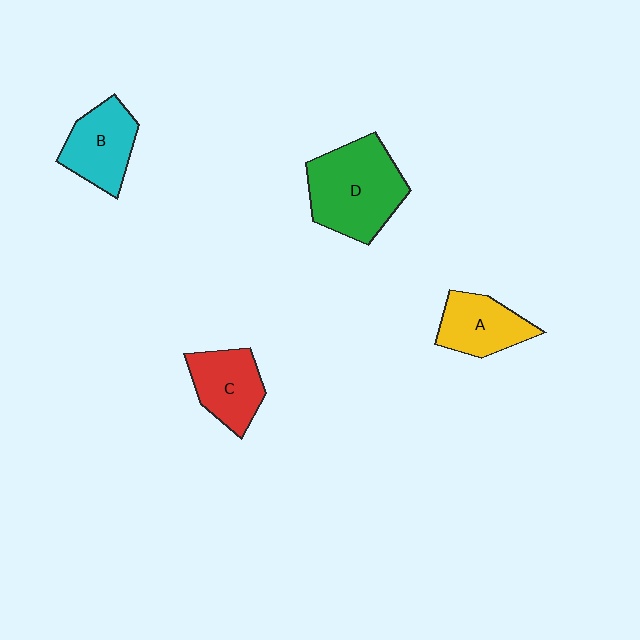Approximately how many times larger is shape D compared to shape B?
Approximately 1.5 times.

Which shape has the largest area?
Shape D (green).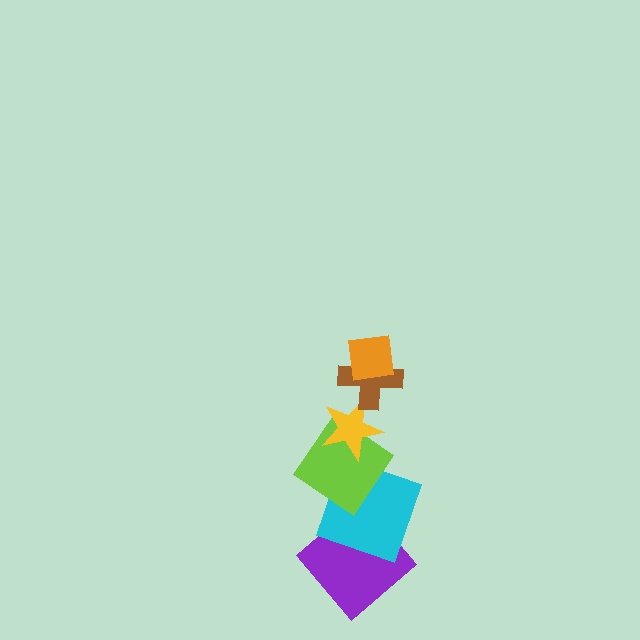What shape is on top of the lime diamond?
The yellow star is on top of the lime diamond.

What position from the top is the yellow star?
The yellow star is 3rd from the top.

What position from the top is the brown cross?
The brown cross is 2nd from the top.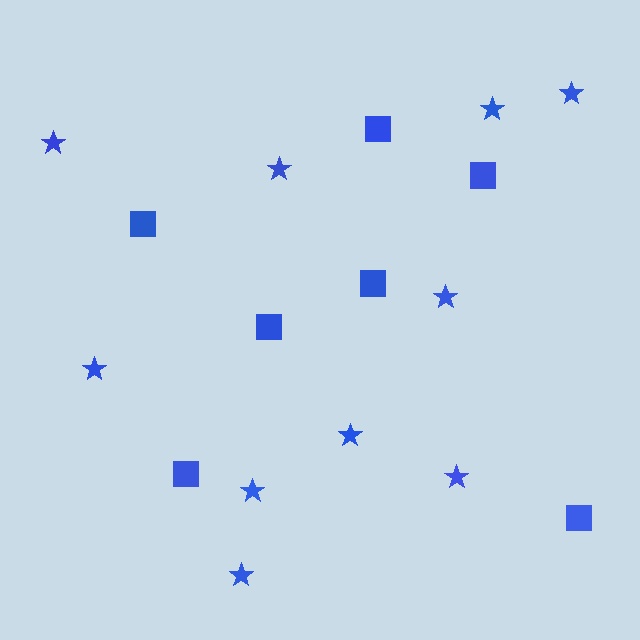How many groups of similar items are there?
There are 2 groups: one group of squares (7) and one group of stars (10).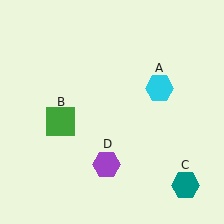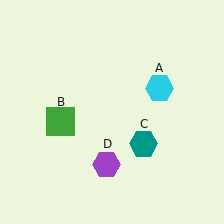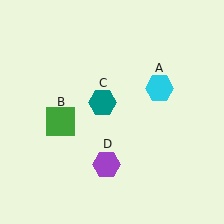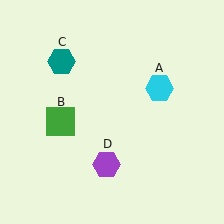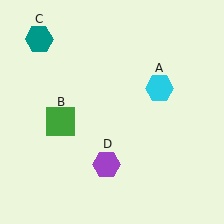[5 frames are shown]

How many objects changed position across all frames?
1 object changed position: teal hexagon (object C).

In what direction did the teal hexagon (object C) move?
The teal hexagon (object C) moved up and to the left.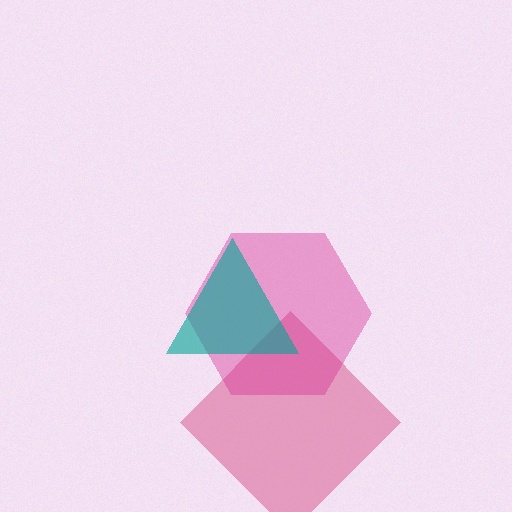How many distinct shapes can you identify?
There are 3 distinct shapes: a pink diamond, a magenta hexagon, a teal triangle.